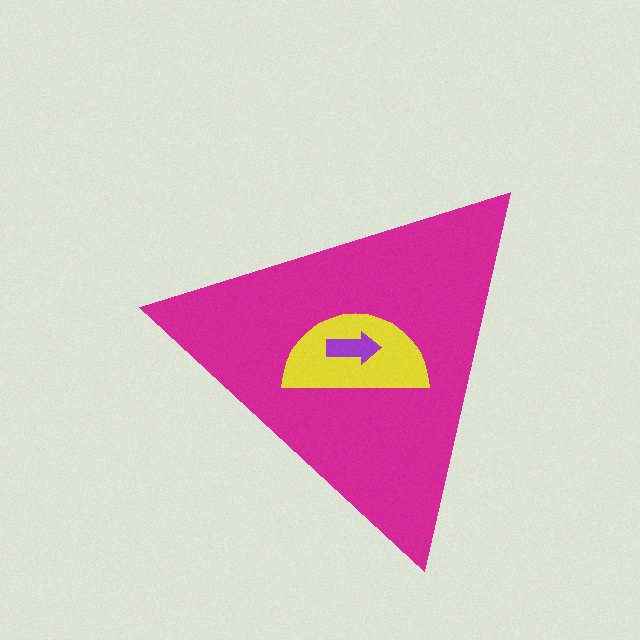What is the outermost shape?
The magenta triangle.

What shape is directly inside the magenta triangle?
The yellow semicircle.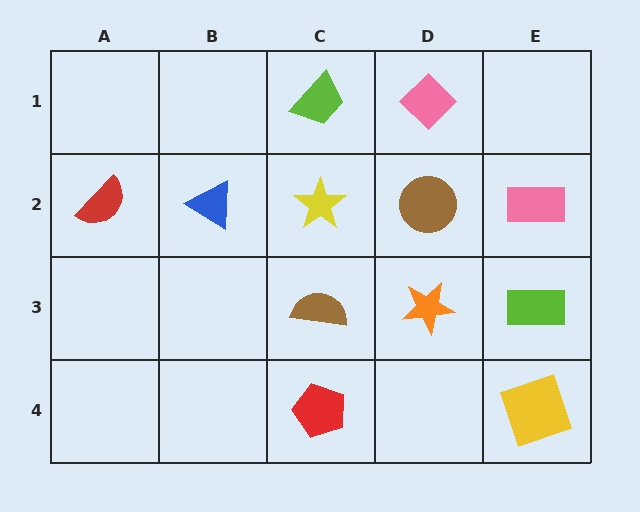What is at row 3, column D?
An orange star.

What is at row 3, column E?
A lime rectangle.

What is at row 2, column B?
A blue triangle.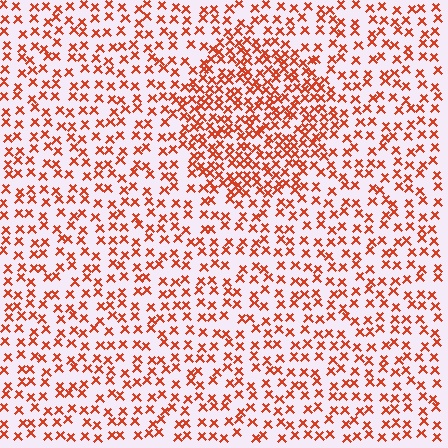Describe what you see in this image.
The image contains small red elements arranged at two different densities. A circle-shaped region is visible where the elements are more densely packed than the surrounding area.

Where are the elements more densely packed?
The elements are more densely packed inside the circle boundary.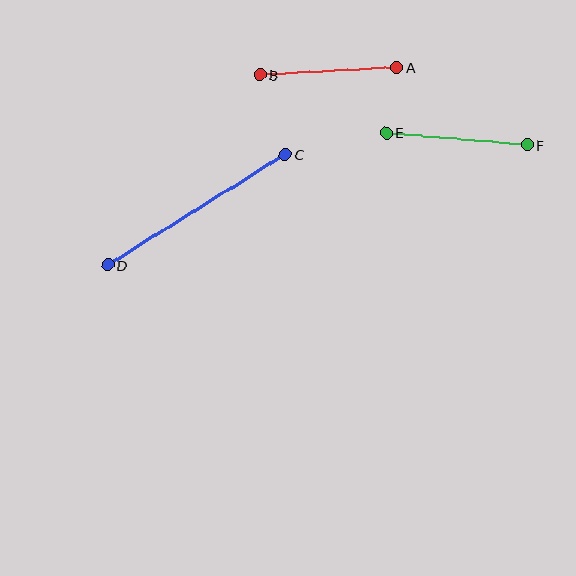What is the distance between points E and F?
The distance is approximately 142 pixels.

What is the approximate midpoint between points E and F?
The midpoint is at approximately (457, 139) pixels.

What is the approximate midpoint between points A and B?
The midpoint is at approximately (328, 71) pixels.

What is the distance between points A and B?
The distance is approximately 137 pixels.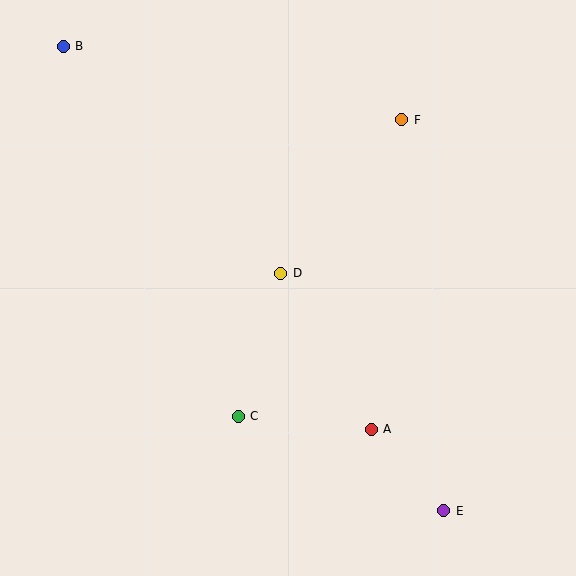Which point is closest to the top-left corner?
Point B is closest to the top-left corner.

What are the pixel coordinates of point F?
Point F is at (402, 120).